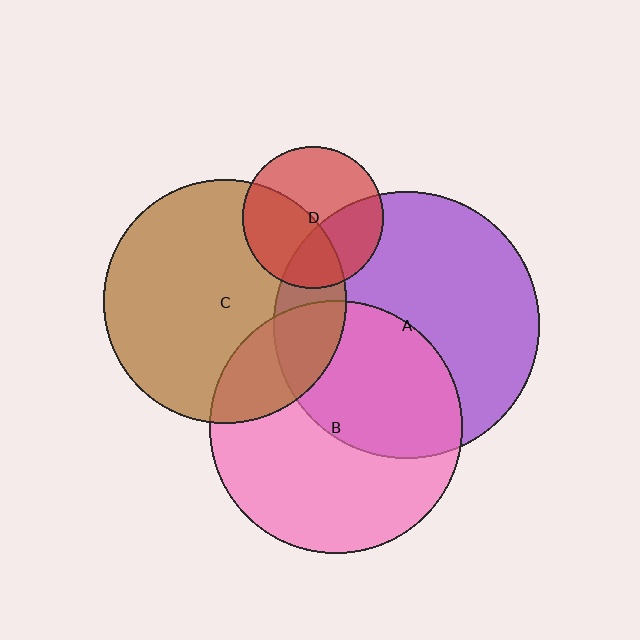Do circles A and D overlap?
Yes.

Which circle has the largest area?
Circle A (purple).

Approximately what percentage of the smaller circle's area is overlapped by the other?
Approximately 35%.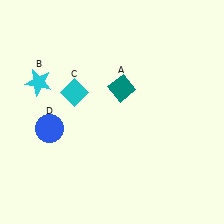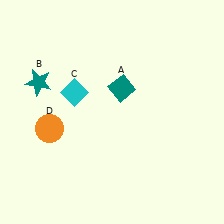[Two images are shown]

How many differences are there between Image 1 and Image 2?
There are 2 differences between the two images.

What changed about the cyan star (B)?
In Image 1, B is cyan. In Image 2, it changed to teal.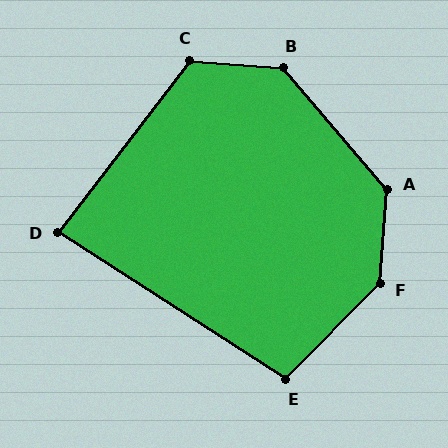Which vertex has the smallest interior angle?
D, at approximately 85 degrees.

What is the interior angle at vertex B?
Approximately 135 degrees (obtuse).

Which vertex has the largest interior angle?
F, at approximately 140 degrees.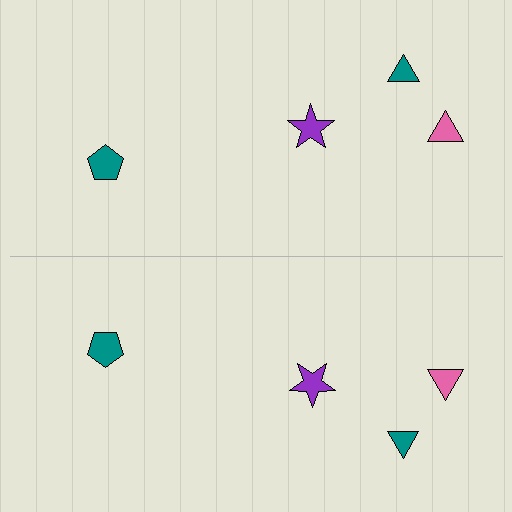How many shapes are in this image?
There are 8 shapes in this image.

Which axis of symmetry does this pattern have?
The pattern has a horizontal axis of symmetry running through the center of the image.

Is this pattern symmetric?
Yes, this pattern has bilateral (reflection) symmetry.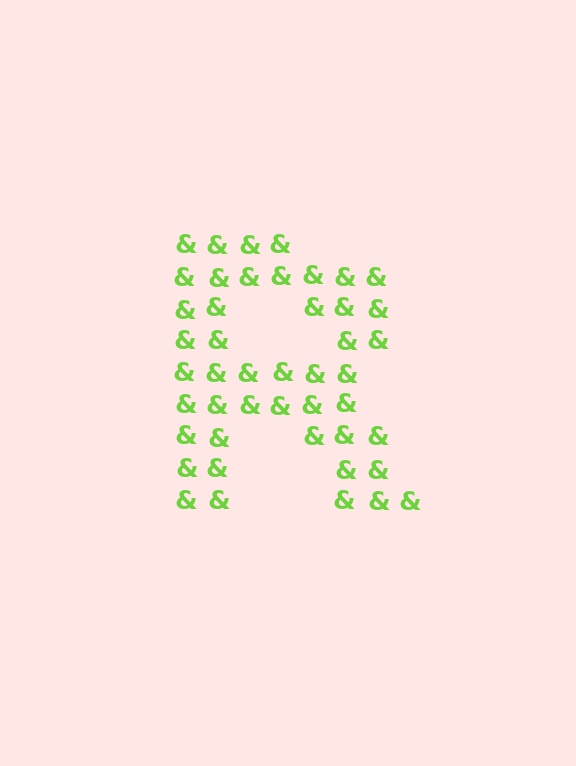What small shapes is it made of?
It is made of small ampersands.